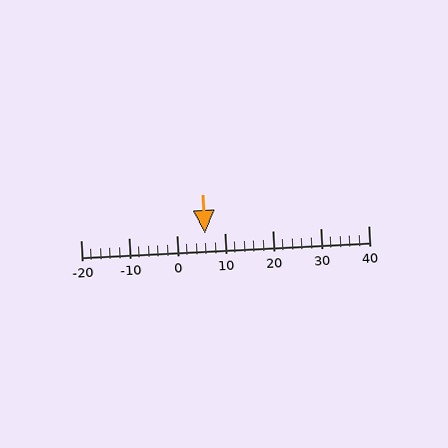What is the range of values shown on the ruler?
The ruler shows values from -20 to 40.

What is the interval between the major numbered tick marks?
The major tick marks are spaced 10 units apart.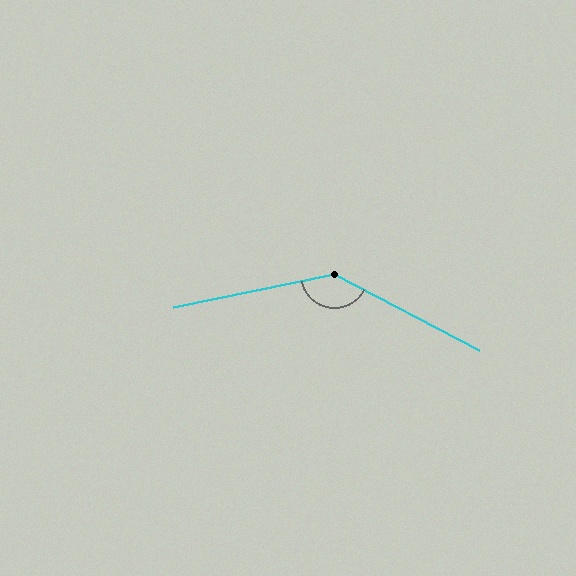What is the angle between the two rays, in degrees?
Approximately 141 degrees.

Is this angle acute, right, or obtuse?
It is obtuse.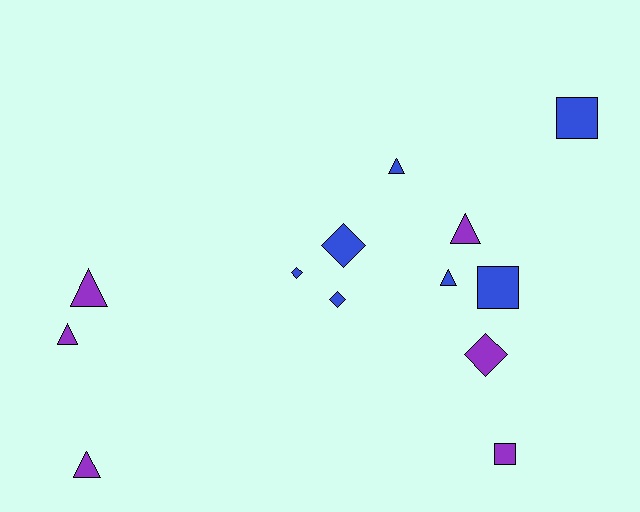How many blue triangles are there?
There are 2 blue triangles.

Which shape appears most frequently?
Triangle, with 6 objects.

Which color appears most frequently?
Blue, with 7 objects.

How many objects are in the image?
There are 13 objects.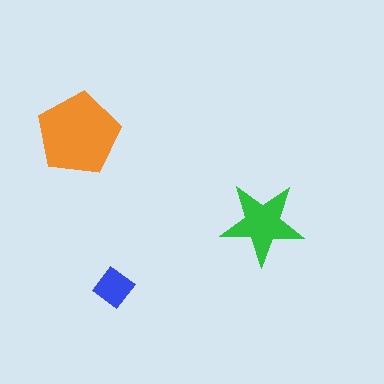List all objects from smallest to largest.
The blue diamond, the green star, the orange pentagon.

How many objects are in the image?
There are 3 objects in the image.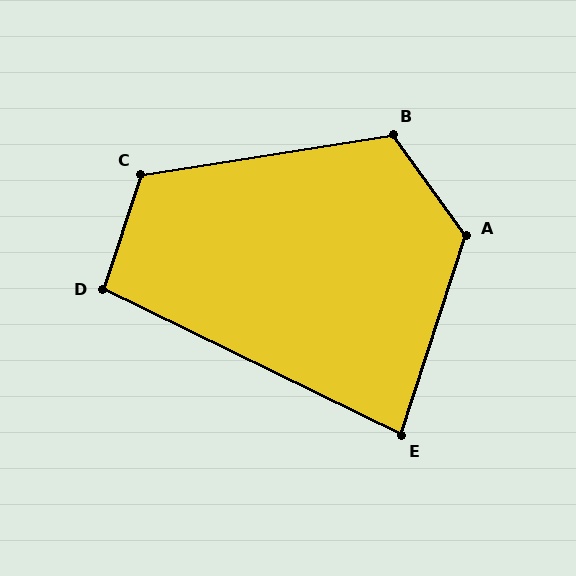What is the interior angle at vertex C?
Approximately 118 degrees (obtuse).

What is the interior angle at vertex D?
Approximately 97 degrees (obtuse).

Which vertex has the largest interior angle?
A, at approximately 126 degrees.